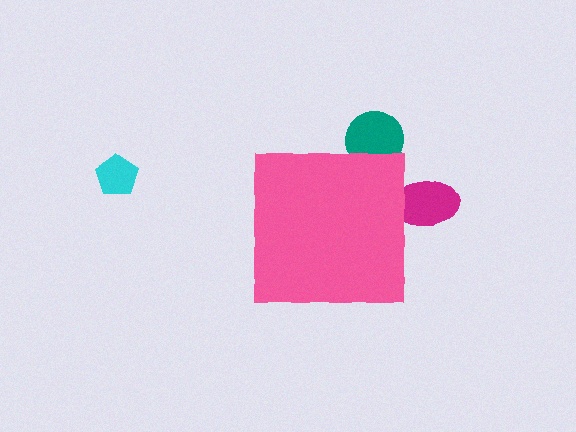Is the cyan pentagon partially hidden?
No, the cyan pentagon is fully visible.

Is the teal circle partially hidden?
Yes, the teal circle is partially hidden behind the pink square.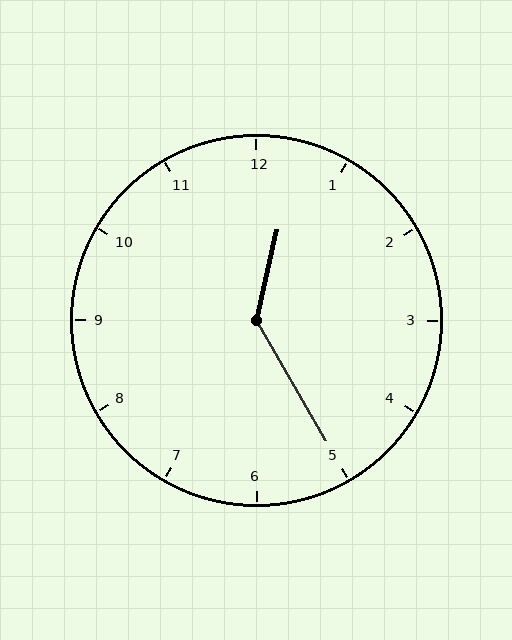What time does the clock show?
12:25.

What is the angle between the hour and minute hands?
Approximately 138 degrees.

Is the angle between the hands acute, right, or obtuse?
It is obtuse.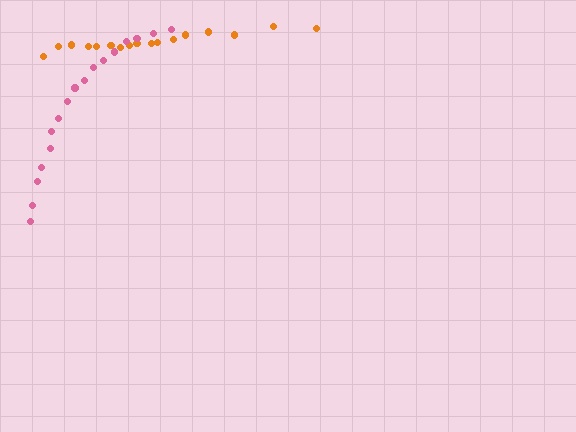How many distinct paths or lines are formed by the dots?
There are 2 distinct paths.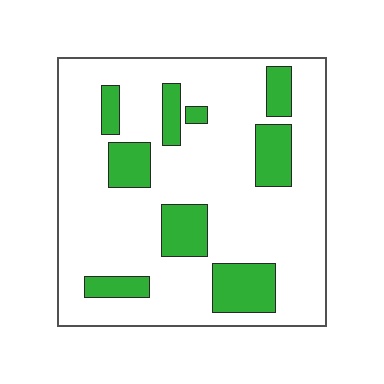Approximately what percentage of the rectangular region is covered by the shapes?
Approximately 20%.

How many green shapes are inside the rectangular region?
9.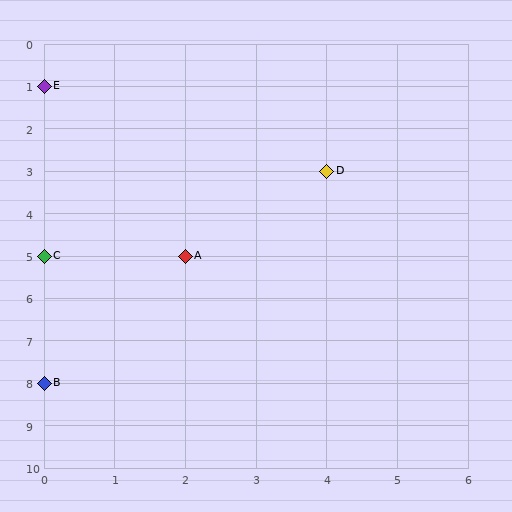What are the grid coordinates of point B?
Point B is at grid coordinates (0, 8).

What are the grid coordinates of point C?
Point C is at grid coordinates (0, 5).